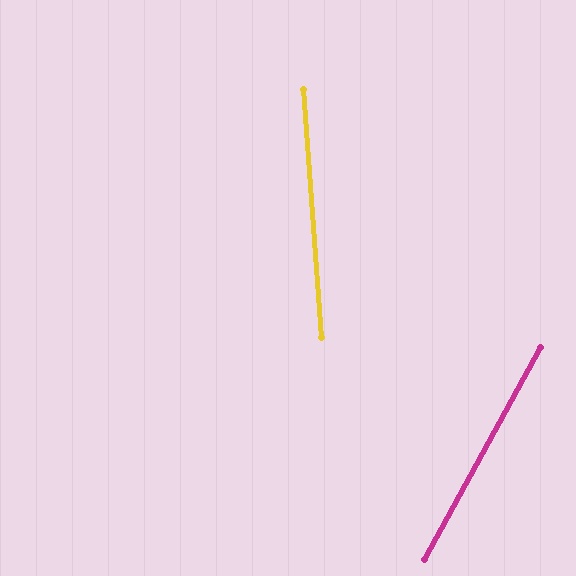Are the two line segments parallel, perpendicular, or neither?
Neither parallel nor perpendicular — they differ by about 33°.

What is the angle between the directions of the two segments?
Approximately 33 degrees.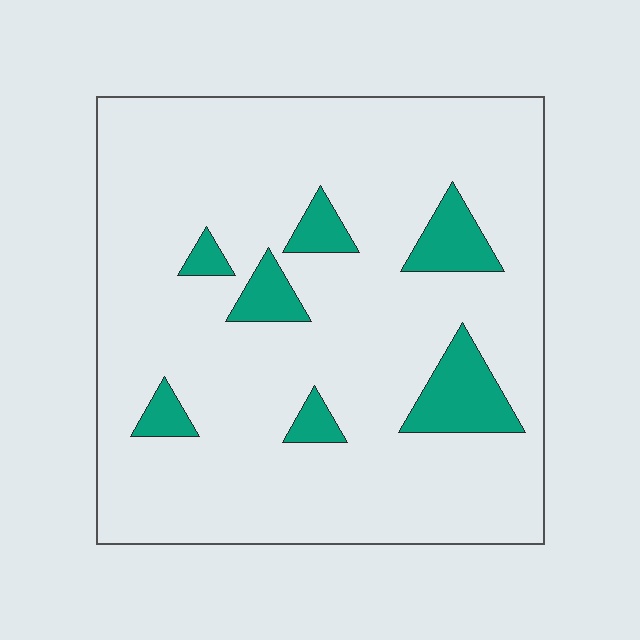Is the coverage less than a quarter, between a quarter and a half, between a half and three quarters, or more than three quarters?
Less than a quarter.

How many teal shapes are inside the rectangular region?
7.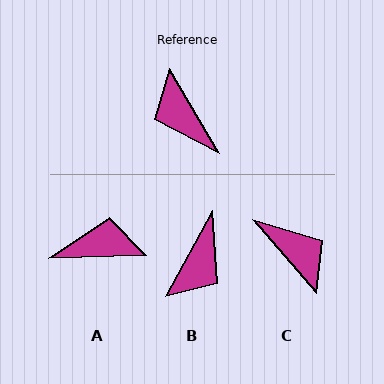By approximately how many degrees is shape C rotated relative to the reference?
Approximately 170 degrees clockwise.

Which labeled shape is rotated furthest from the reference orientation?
C, about 170 degrees away.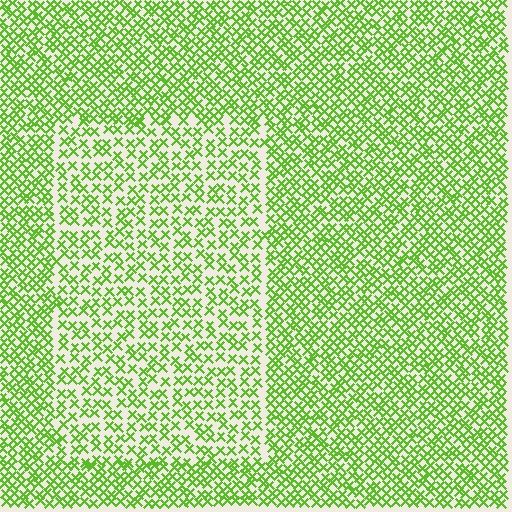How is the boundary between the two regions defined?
The boundary is defined by a change in element density (approximately 1.6x ratio). All elements are the same color, size, and shape.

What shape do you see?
I see a rectangle.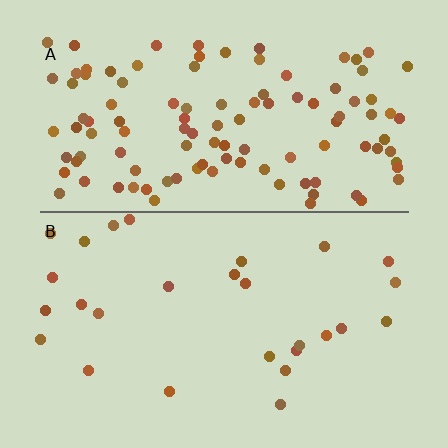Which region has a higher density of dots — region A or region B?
A (the top).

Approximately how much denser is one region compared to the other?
Approximately 4.1× — region A over region B.